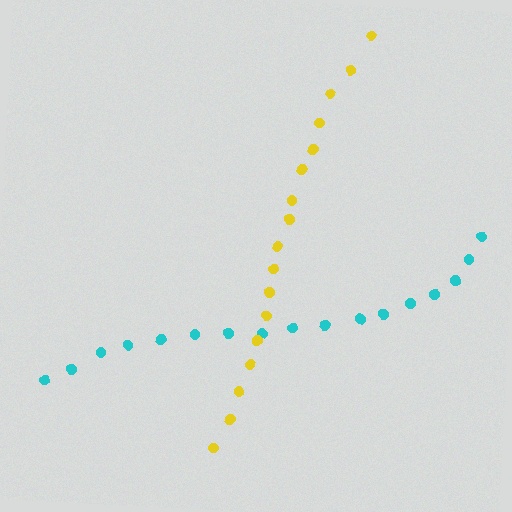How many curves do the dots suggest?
There are 2 distinct paths.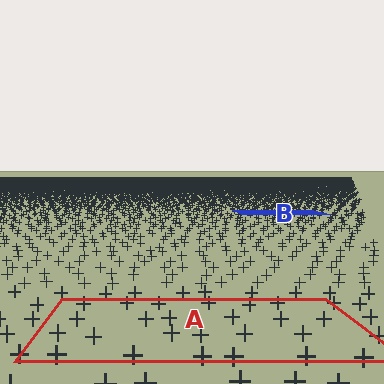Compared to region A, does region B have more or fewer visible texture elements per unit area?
Region B has more texture elements per unit area — they are packed more densely because it is farther away.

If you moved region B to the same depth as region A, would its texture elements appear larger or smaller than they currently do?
They would appear larger. At a closer depth, the same texture elements are projected at a bigger on-screen size.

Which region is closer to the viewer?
Region A is closer. The texture elements there are larger and more spread out.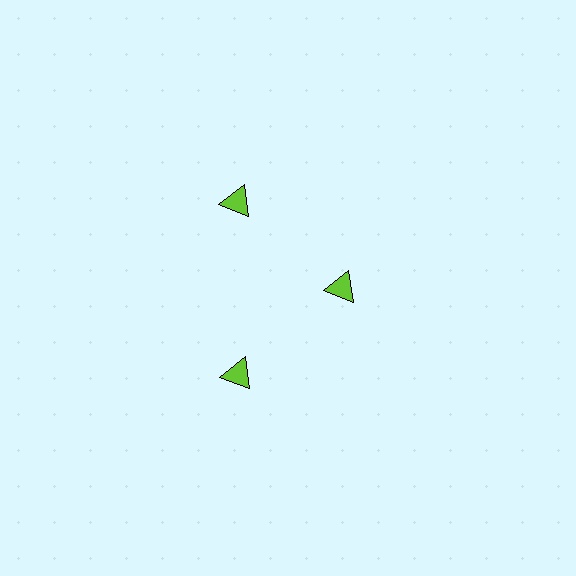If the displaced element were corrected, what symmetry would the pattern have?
It would have 3-fold rotational symmetry — the pattern would map onto itself every 120 degrees.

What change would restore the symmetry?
The symmetry would be restored by moving it outward, back onto the ring so that all 3 triangles sit at equal angles and equal distance from the center.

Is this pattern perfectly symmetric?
No. The 3 lime triangles are arranged in a ring, but one element near the 3 o'clock position is pulled inward toward the center, breaking the 3-fold rotational symmetry.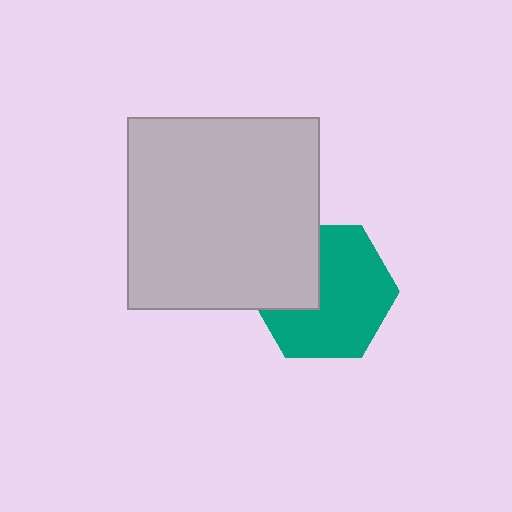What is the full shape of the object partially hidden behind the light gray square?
The partially hidden object is a teal hexagon.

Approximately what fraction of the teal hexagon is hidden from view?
Roughly 31% of the teal hexagon is hidden behind the light gray square.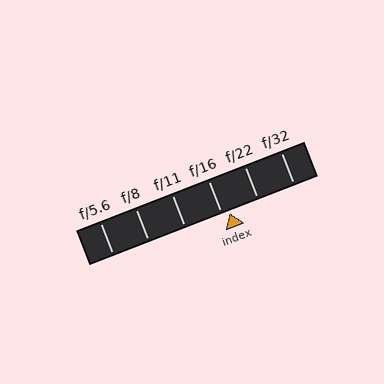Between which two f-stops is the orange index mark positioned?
The index mark is between f/16 and f/22.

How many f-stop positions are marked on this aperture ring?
There are 6 f-stop positions marked.